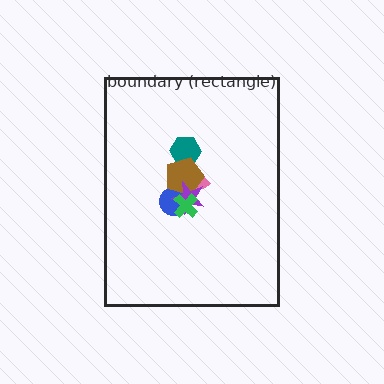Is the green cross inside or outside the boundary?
Inside.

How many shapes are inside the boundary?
6 inside, 0 outside.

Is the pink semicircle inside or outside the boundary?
Inside.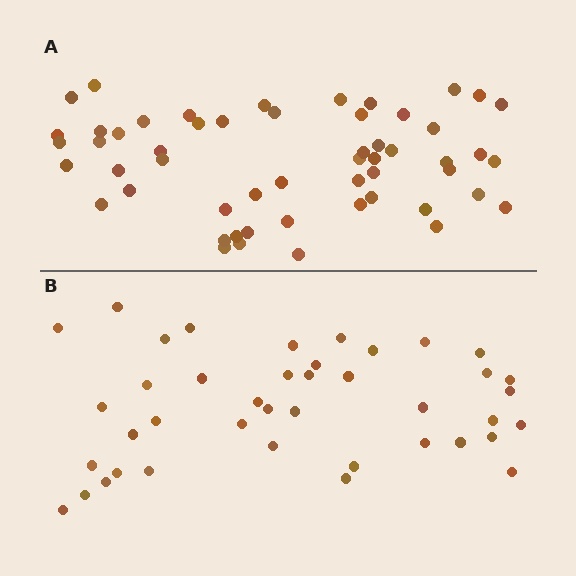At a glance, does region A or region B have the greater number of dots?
Region A (the top region) has more dots.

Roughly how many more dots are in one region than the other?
Region A has approximately 15 more dots than region B.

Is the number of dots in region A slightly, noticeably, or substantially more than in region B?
Region A has noticeably more, but not dramatically so. The ratio is roughly 1.3 to 1.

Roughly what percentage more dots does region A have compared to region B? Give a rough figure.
About 30% more.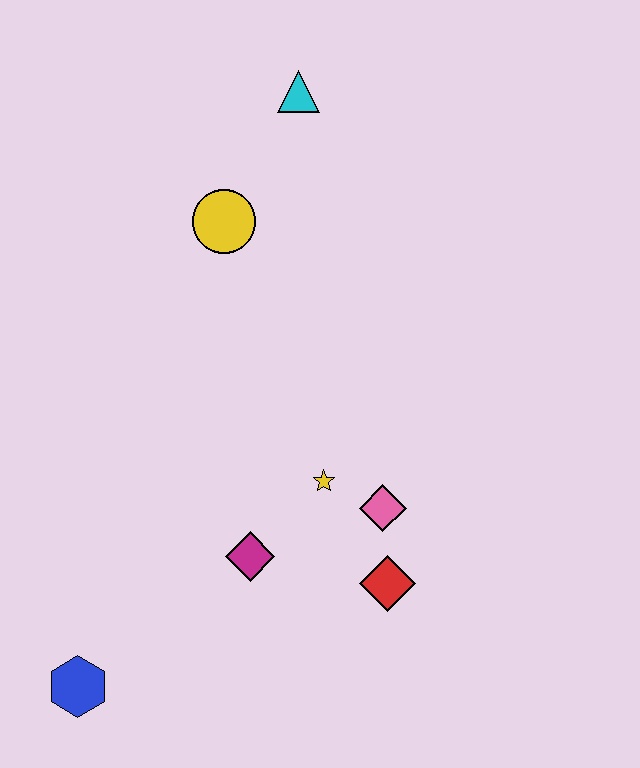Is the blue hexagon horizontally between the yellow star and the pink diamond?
No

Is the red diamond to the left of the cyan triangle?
No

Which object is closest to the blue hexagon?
The magenta diamond is closest to the blue hexagon.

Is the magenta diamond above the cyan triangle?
No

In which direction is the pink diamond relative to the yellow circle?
The pink diamond is below the yellow circle.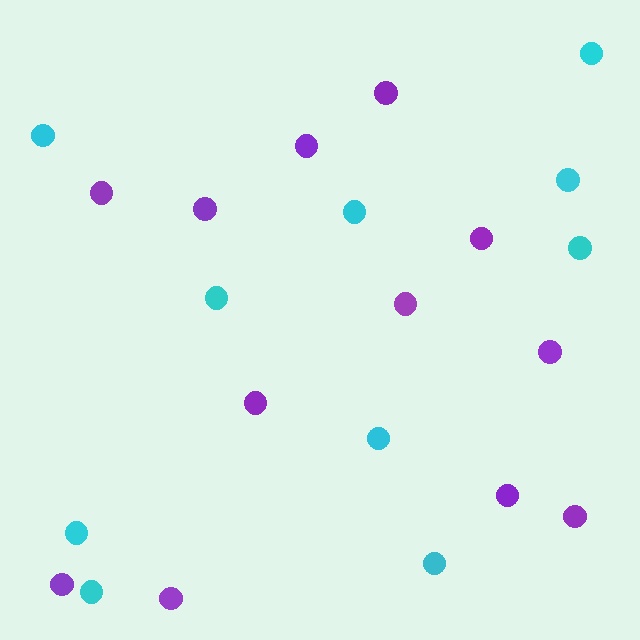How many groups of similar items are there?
There are 2 groups: one group of purple circles (12) and one group of cyan circles (10).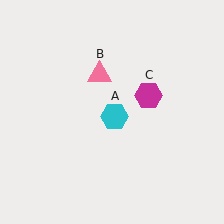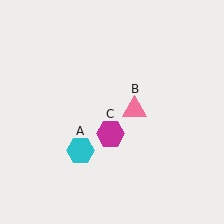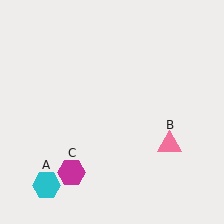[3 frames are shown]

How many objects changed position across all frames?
3 objects changed position: cyan hexagon (object A), pink triangle (object B), magenta hexagon (object C).